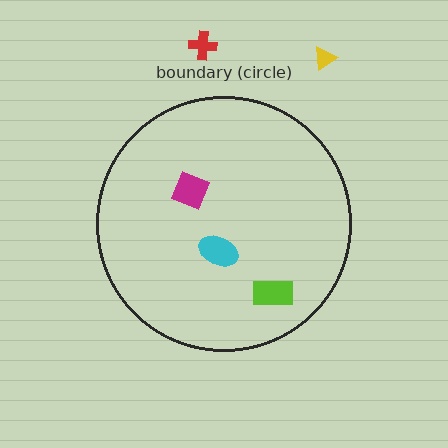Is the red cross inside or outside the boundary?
Outside.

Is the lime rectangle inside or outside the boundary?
Inside.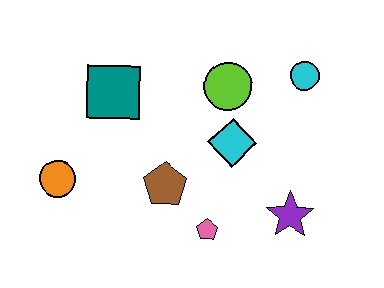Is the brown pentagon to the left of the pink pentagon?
Yes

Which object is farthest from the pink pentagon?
The cyan circle is farthest from the pink pentagon.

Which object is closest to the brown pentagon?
The pink pentagon is closest to the brown pentagon.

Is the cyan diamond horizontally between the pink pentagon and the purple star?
Yes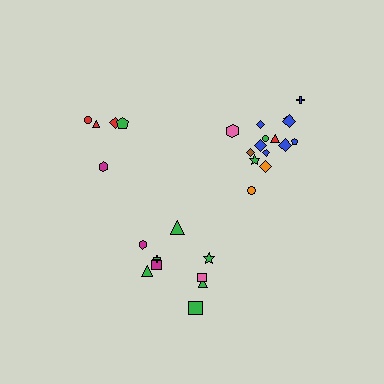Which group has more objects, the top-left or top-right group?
The top-right group.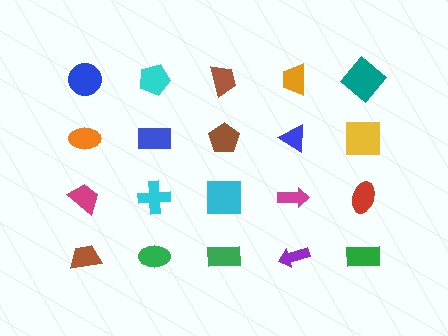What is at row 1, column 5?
A teal diamond.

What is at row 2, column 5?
A yellow square.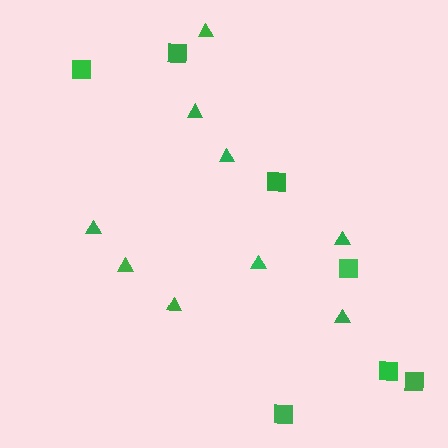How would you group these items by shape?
There are 2 groups: one group of squares (7) and one group of triangles (9).